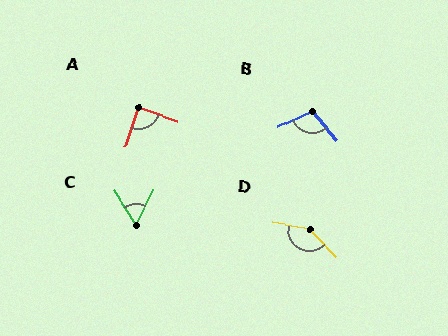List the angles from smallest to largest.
C (59°), A (88°), B (105°), D (144°).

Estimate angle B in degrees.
Approximately 105 degrees.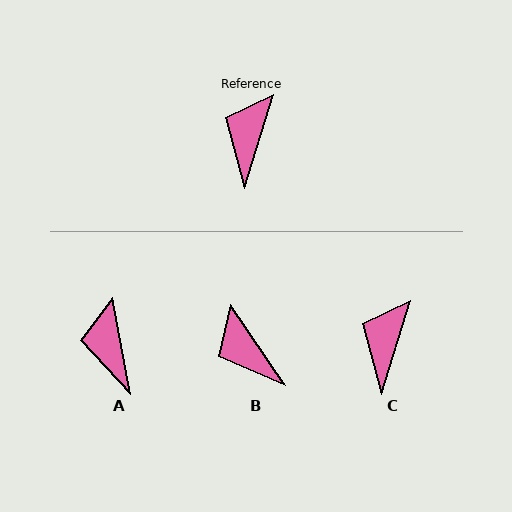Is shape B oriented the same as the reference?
No, it is off by about 51 degrees.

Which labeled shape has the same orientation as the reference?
C.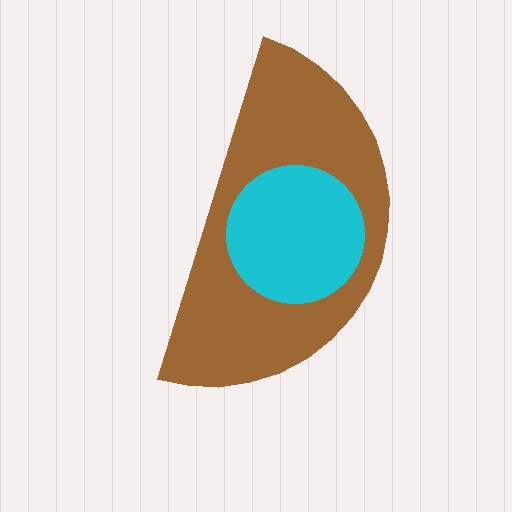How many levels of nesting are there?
2.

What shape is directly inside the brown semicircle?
The cyan circle.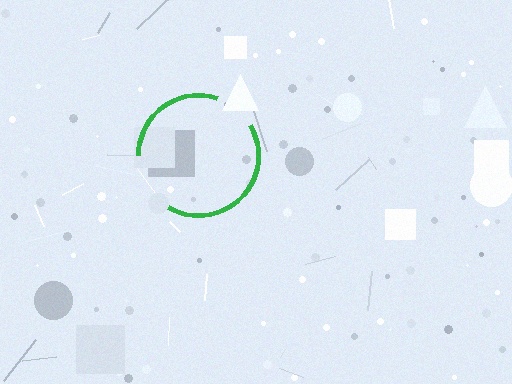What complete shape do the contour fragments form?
The contour fragments form a circle.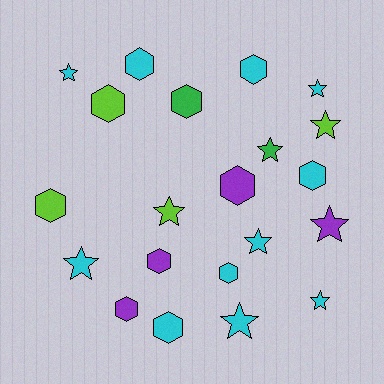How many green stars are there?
There is 1 green star.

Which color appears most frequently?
Cyan, with 11 objects.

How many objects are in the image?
There are 21 objects.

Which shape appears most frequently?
Hexagon, with 11 objects.